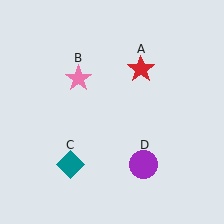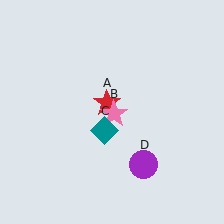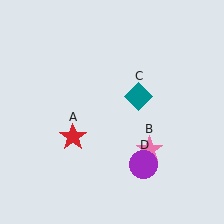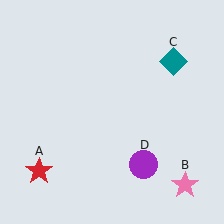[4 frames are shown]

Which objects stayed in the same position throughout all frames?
Purple circle (object D) remained stationary.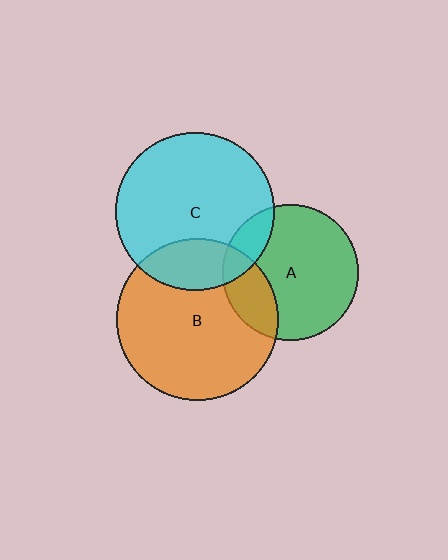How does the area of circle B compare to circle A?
Approximately 1.4 times.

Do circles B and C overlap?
Yes.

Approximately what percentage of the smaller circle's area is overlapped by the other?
Approximately 20%.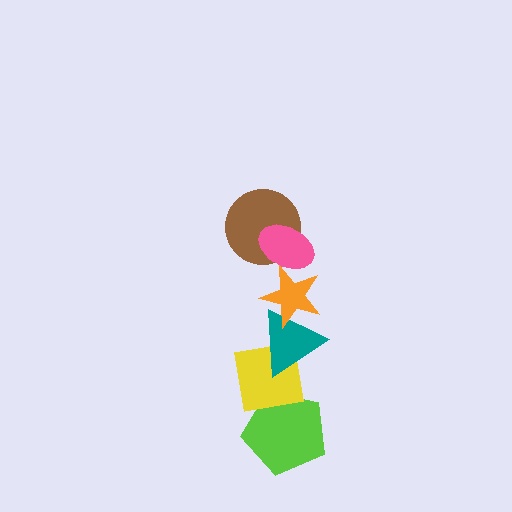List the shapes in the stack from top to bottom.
From top to bottom: the pink ellipse, the brown circle, the orange star, the teal triangle, the yellow square, the lime pentagon.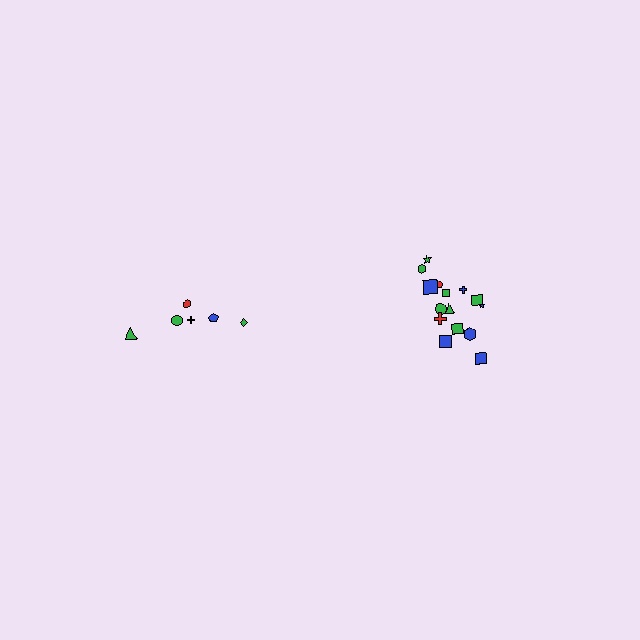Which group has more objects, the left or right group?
The right group.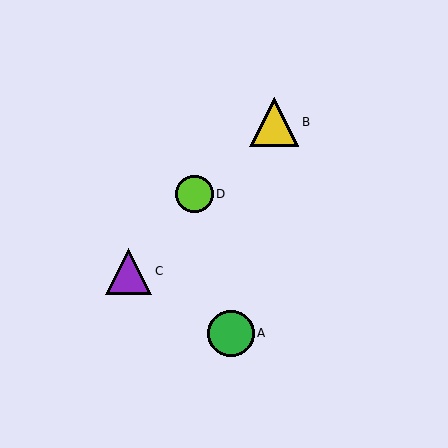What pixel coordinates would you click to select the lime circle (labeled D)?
Click at (194, 194) to select the lime circle D.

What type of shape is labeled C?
Shape C is a purple triangle.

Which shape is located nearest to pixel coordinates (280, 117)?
The yellow triangle (labeled B) at (274, 122) is nearest to that location.